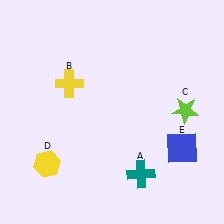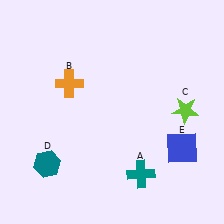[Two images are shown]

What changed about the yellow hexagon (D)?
In Image 1, D is yellow. In Image 2, it changed to teal.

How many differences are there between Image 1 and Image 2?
There are 2 differences between the two images.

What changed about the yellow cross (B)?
In Image 1, B is yellow. In Image 2, it changed to orange.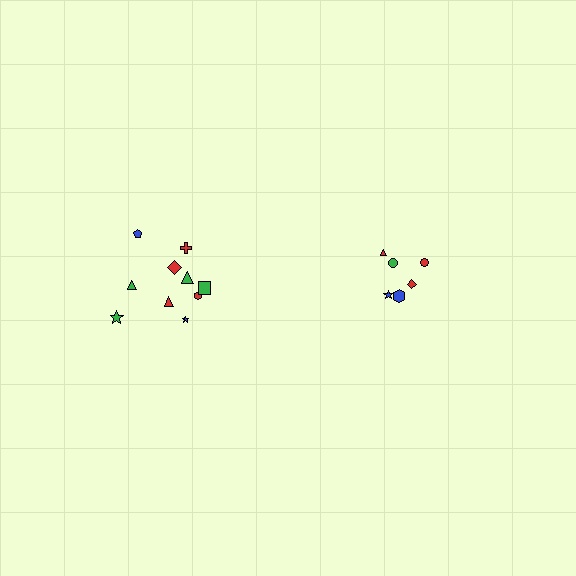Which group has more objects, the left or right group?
The left group.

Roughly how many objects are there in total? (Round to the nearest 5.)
Roughly 15 objects in total.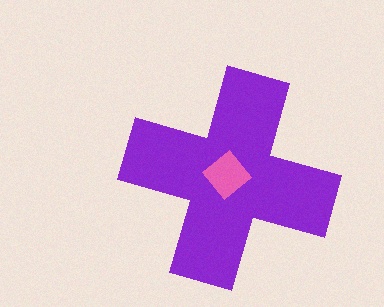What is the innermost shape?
The pink diamond.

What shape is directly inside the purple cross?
The pink diamond.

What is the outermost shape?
The purple cross.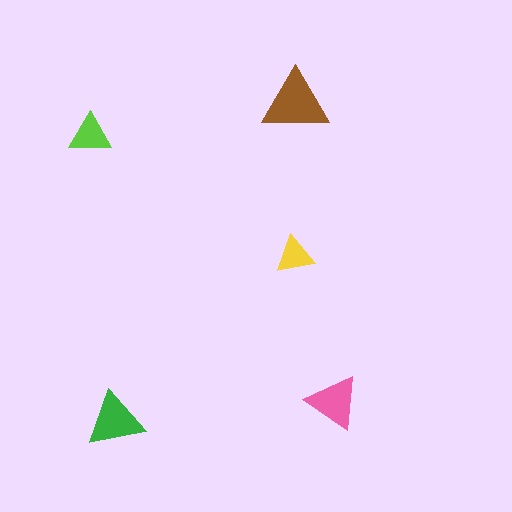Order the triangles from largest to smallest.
the brown one, the green one, the pink one, the lime one, the yellow one.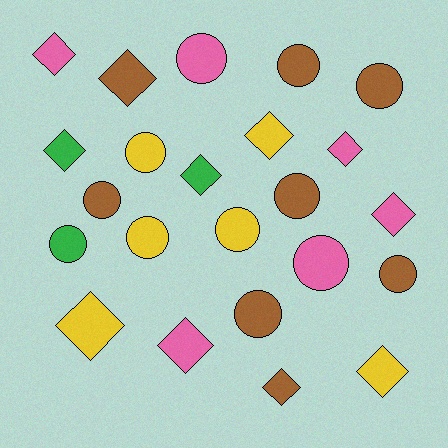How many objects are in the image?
There are 23 objects.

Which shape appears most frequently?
Circle, with 12 objects.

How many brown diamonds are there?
There are 2 brown diamonds.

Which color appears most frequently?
Brown, with 8 objects.